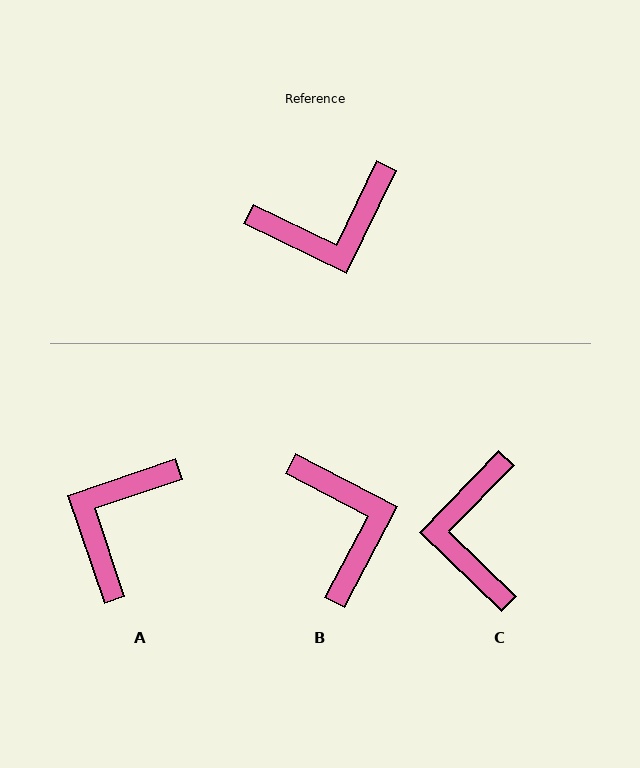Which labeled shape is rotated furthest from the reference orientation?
A, about 136 degrees away.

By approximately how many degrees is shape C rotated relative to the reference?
Approximately 109 degrees clockwise.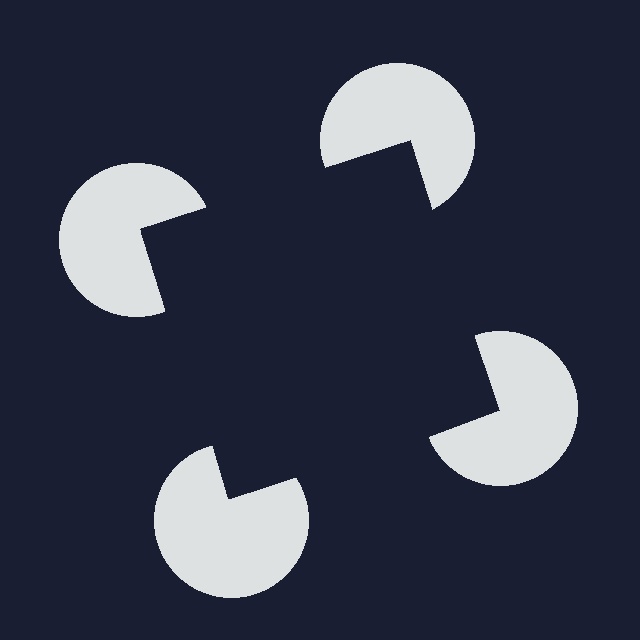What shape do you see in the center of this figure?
An illusory square — its edges are inferred from the aligned wedge cuts in the pac-man discs, not physically drawn.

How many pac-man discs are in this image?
There are 4 — one at each vertex of the illusory square.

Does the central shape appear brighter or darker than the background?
It typically appears slightly darker than the background, even though no actual brightness change is drawn.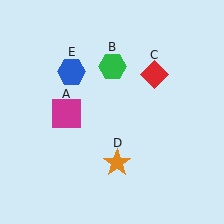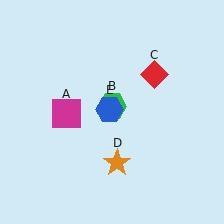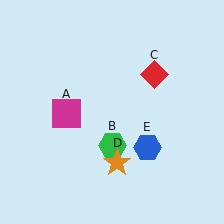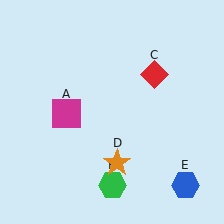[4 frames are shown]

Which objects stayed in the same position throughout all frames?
Magenta square (object A) and red diamond (object C) and orange star (object D) remained stationary.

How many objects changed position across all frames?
2 objects changed position: green hexagon (object B), blue hexagon (object E).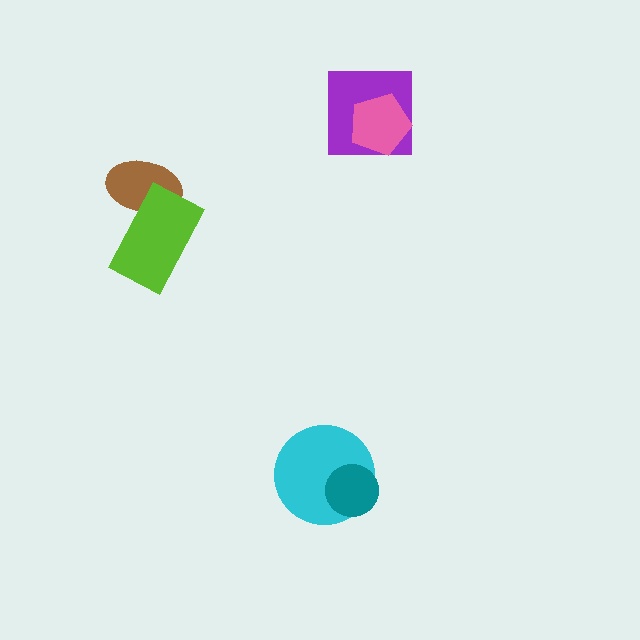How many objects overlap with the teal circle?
1 object overlaps with the teal circle.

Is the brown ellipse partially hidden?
Yes, it is partially covered by another shape.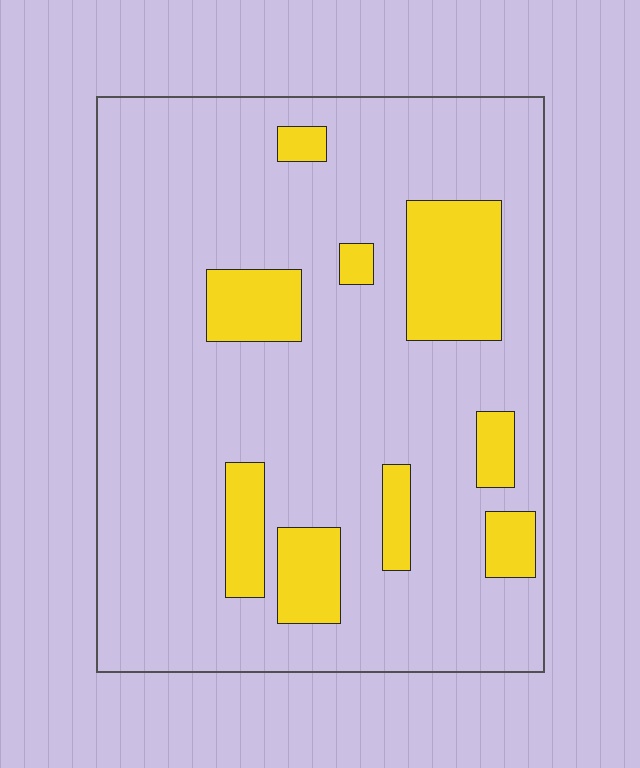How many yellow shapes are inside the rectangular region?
9.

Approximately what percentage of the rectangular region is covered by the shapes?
Approximately 15%.